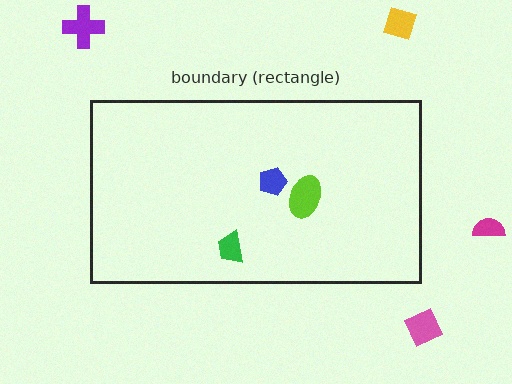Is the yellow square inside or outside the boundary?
Outside.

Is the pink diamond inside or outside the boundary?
Outside.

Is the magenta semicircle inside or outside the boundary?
Outside.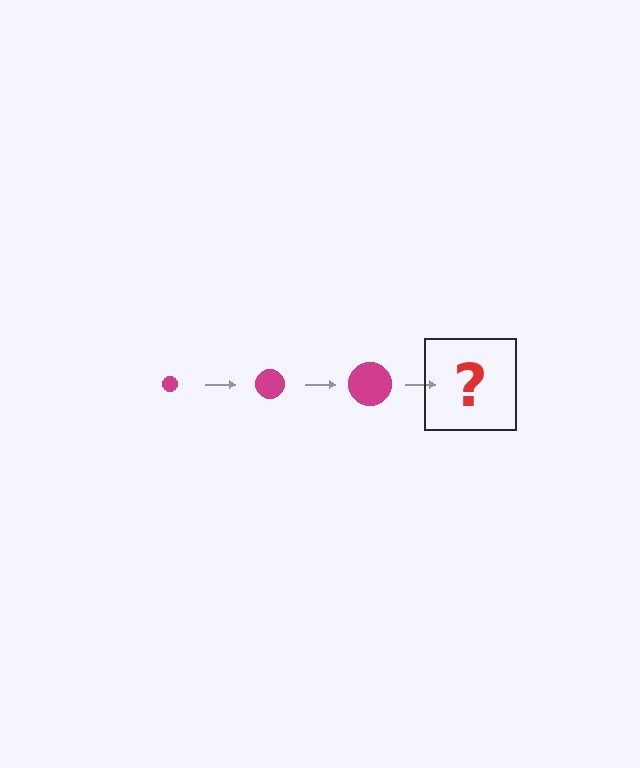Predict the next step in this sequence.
The next step is a magenta circle, larger than the previous one.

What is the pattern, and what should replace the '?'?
The pattern is that the circle gets progressively larger each step. The '?' should be a magenta circle, larger than the previous one.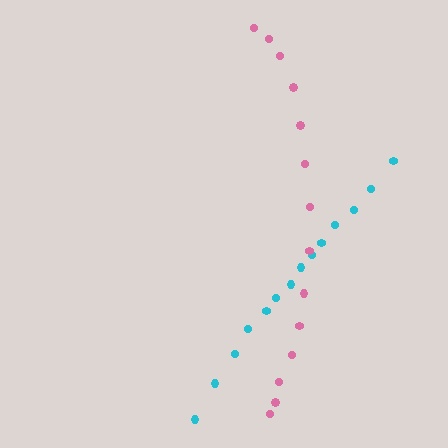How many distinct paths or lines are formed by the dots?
There are 2 distinct paths.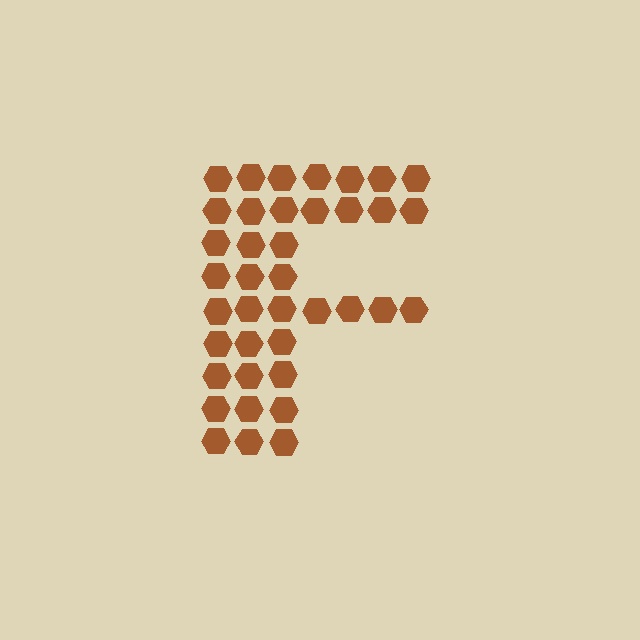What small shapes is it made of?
It is made of small hexagons.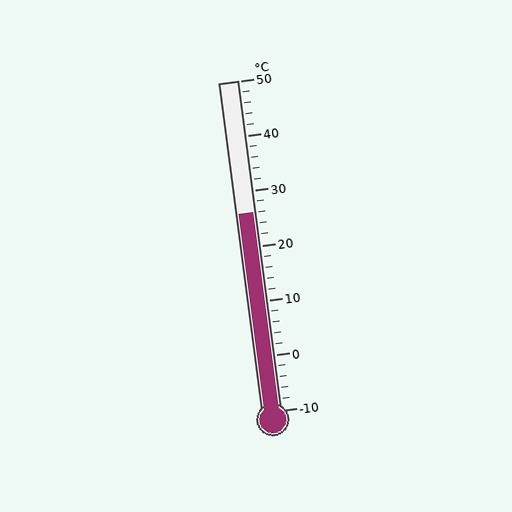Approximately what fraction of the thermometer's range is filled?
The thermometer is filled to approximately 60% of its range.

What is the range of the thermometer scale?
The thermometer scale ranges from -10°C to 50°C.